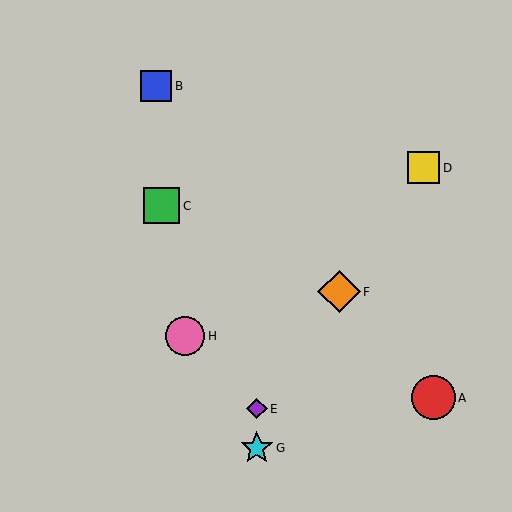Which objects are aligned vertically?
Objects E, G are aligned vertically.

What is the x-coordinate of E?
Object E is at x≈257.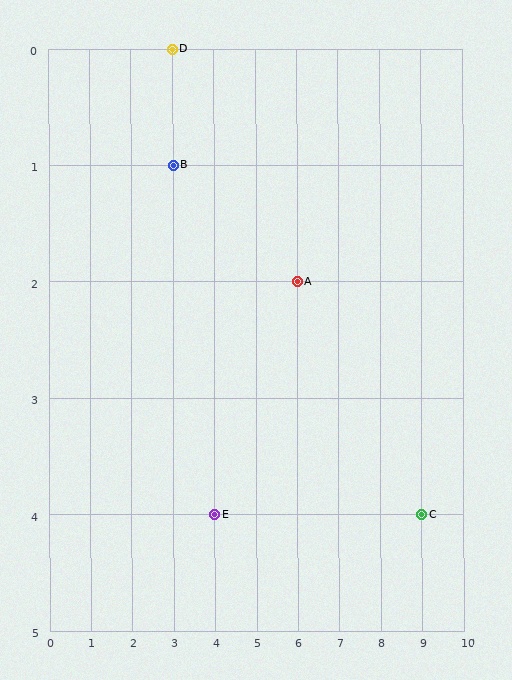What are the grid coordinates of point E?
Point E is at grid coordinates (4, 4).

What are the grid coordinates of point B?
Point B is at grid coordinates (3, 1).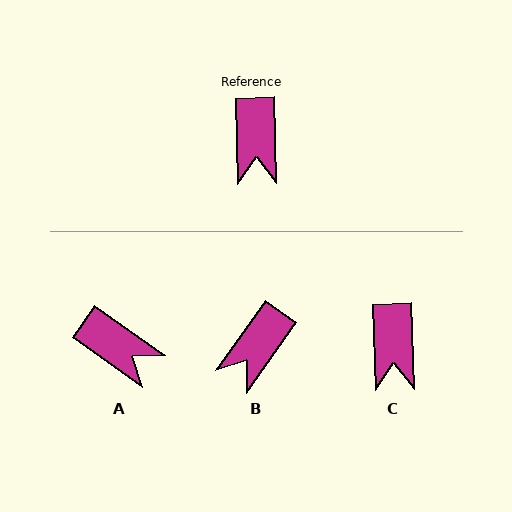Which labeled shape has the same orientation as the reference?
C.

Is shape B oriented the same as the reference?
No, it is off by about 37 degrees.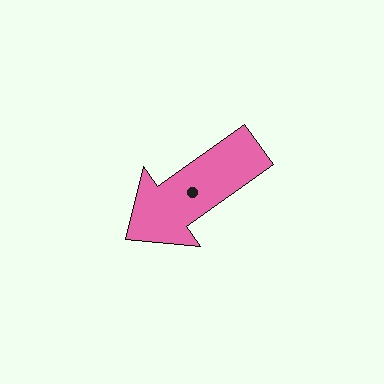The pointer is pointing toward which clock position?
Roughly 8 o'clock.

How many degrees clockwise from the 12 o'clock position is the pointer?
Approximately 235 degrees.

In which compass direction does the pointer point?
Southwest.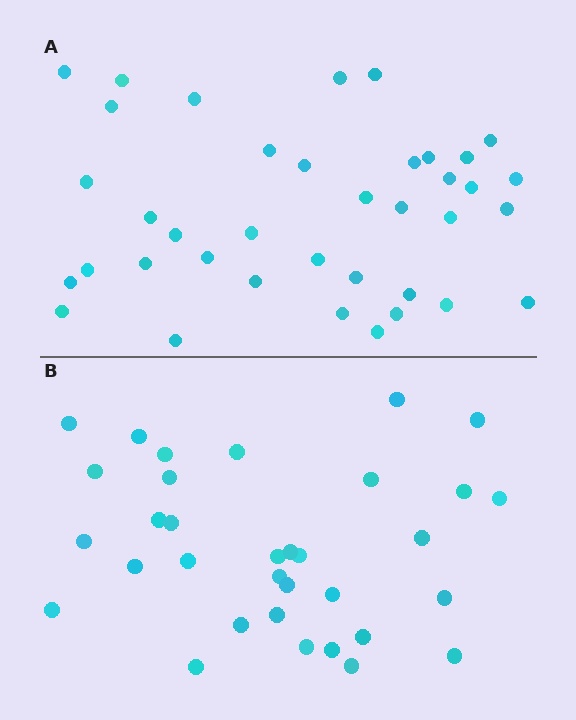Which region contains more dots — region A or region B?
Region A (the top region) has more dots.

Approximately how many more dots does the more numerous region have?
Region A has about 5 more dots than region B.